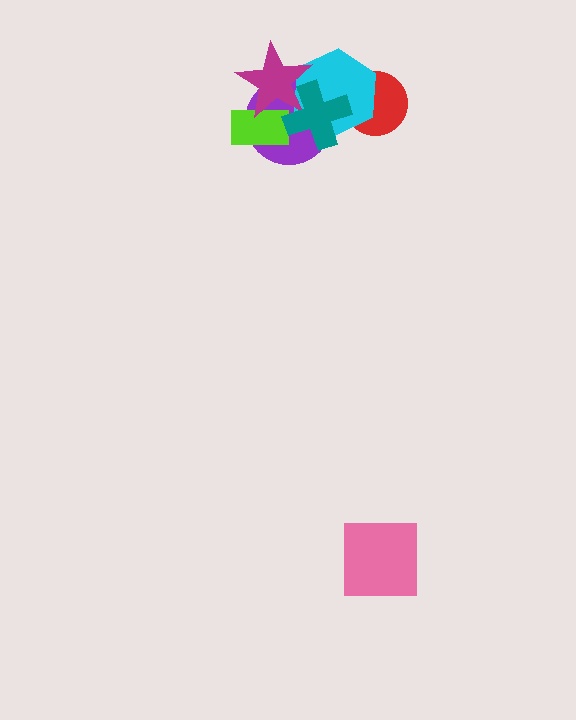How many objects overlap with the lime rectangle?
2 objects overlap with the lime rectangle.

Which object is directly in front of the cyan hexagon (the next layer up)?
The magenta star is directly in front of the cyan hexagon.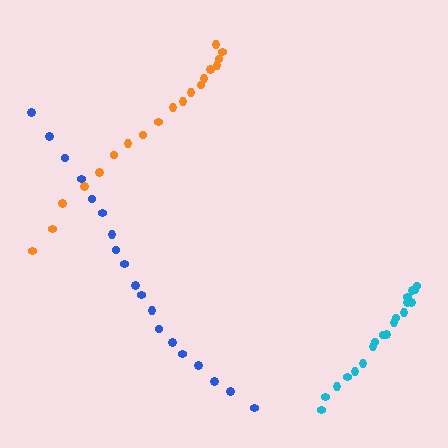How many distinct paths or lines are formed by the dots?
There are 3 distinct paths.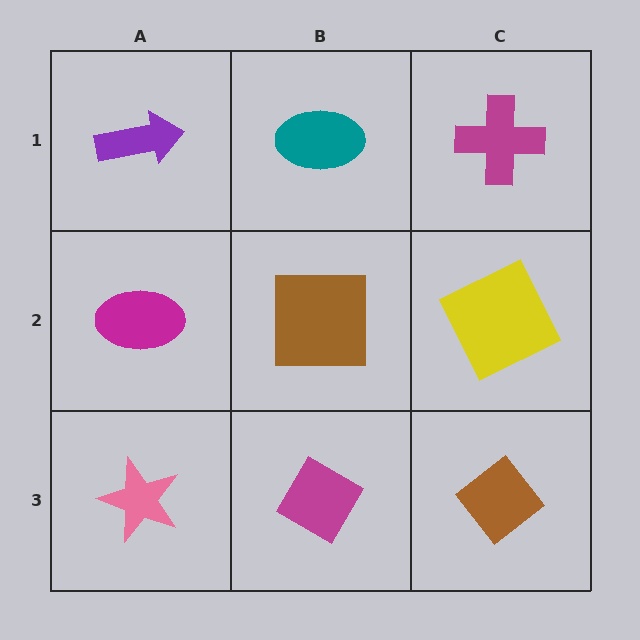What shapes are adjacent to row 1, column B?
A brown square (row 2, column B), a purple arrow (row 1, column A), a magenta cross (row 1, column C).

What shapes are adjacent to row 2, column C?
A magenta cross (row 1, column C), a brown diamond (row 3, column C), a brown square (row 2, column B).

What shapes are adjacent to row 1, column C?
A yellow square (row 2, column C), a teal ellipse (row 1, column B).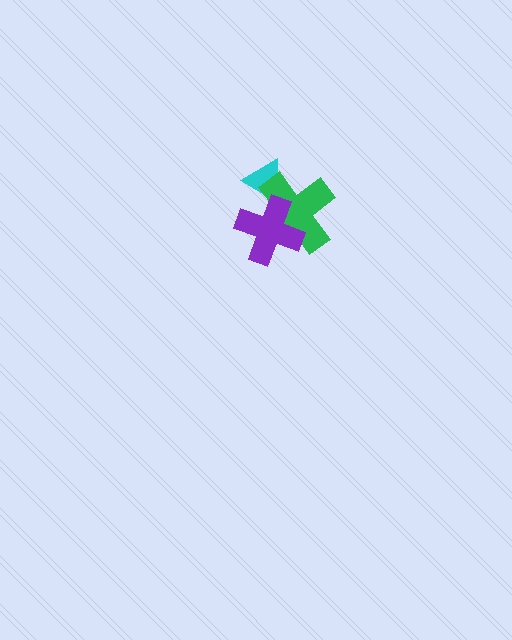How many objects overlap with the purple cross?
2 objects overlap with the purple cross.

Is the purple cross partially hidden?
No, no other shape covers it.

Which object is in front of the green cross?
The purple cross is in front of the green cross.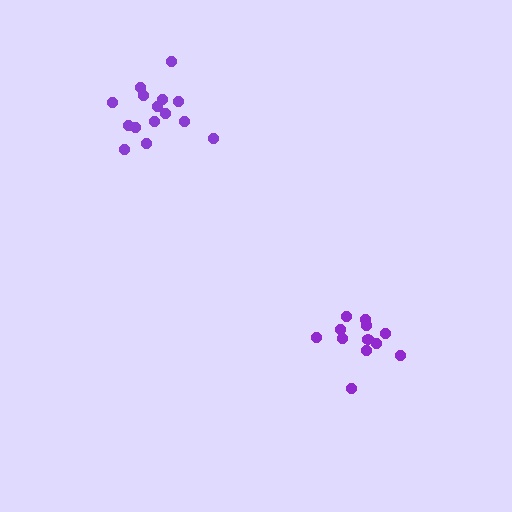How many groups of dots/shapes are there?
There are 2 groups.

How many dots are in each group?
Group 1: 12 dots, Group 2: 15 dots (27 total).